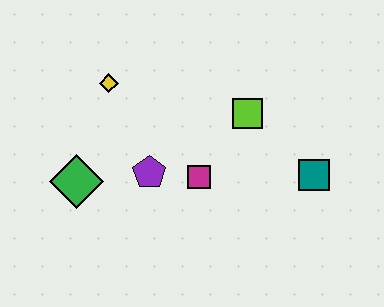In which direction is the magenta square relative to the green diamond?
The magenta square is to the right of the green diamond.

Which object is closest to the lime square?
The magenta square is closest to the lime square.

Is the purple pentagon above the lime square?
No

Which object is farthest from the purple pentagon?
The teal square is farthest from the purple pentagon.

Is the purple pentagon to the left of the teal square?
Yes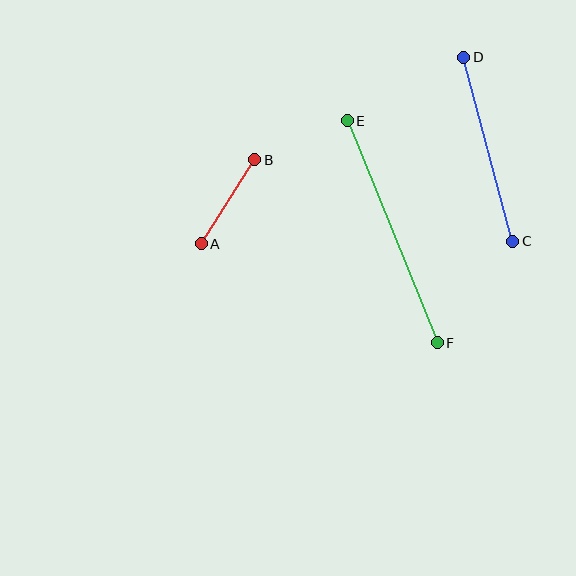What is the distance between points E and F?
The distance is approximately 239 pixels.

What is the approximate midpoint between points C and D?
The midpoint is at approximately (488, 149) pixels.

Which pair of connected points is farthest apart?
Points E and F are farthest apart.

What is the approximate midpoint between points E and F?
The midpoint is at approximately (392, 232) pixels.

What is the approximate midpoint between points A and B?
The midpoint is at approximately (228, 202) pixels.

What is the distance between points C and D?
The distance is approximately 190 pixels.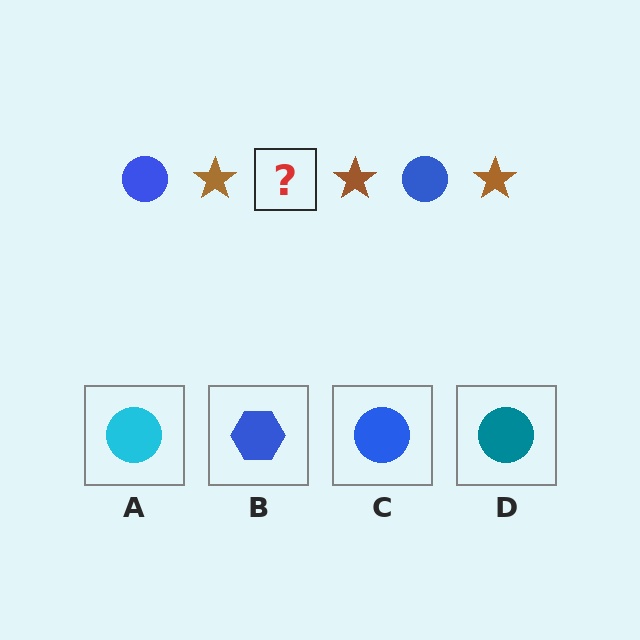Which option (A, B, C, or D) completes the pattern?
C.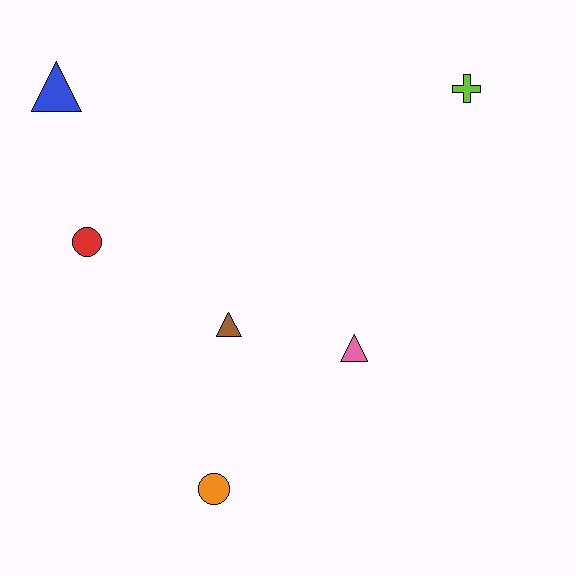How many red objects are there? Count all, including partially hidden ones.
There is 1 red object.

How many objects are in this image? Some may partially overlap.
There are 6 objects.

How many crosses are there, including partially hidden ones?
There is 1 cross.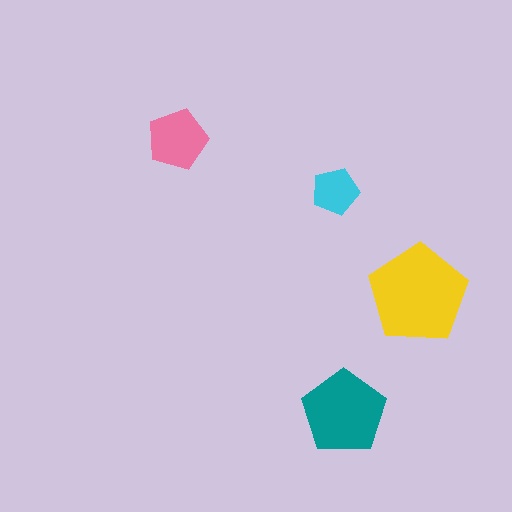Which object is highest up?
The pink pentagon is topmost.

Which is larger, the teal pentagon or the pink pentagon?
The teal one.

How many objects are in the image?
There are 4 objects in the image.